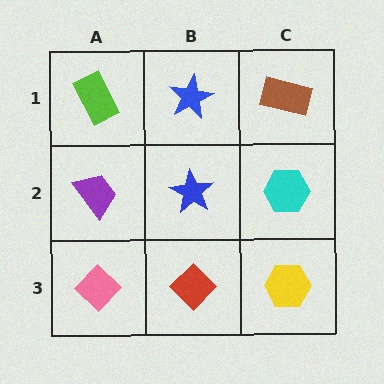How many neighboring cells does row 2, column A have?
3.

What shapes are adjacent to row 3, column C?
A cyan hexagon (row 2, column C), a red diamond (row 3, column B).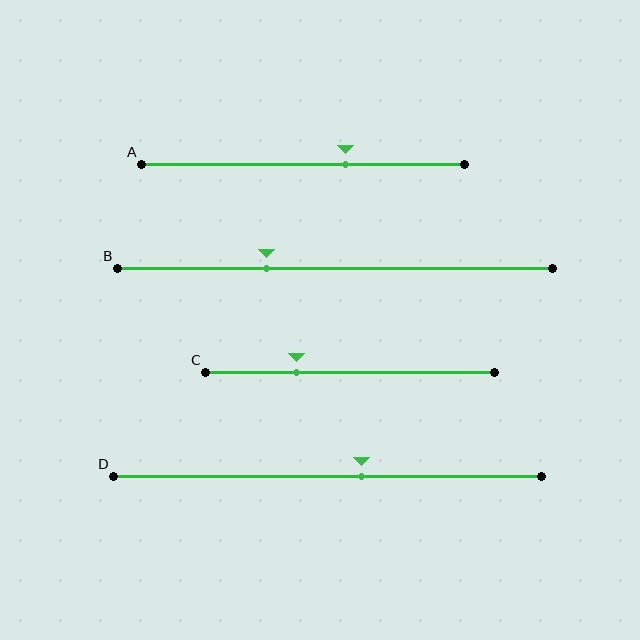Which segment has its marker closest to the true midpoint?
Segment D has its marker closest to the true midpoint.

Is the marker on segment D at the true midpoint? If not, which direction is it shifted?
No, the marker on segment D is shifted to the right by about 8% of the segment length.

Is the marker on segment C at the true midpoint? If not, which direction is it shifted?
No, the marker on segment C is shifted to the left by about 18% of the segment length.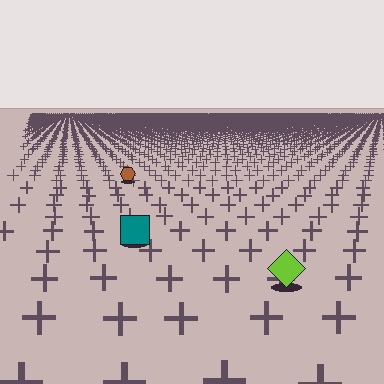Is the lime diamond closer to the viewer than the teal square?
Yes. The lime diamond is closer — you can tell from the texture gradient: the ground texture is coarser near it.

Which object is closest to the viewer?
The lime diamond is closest. The texture marks near it are larger and more spread out.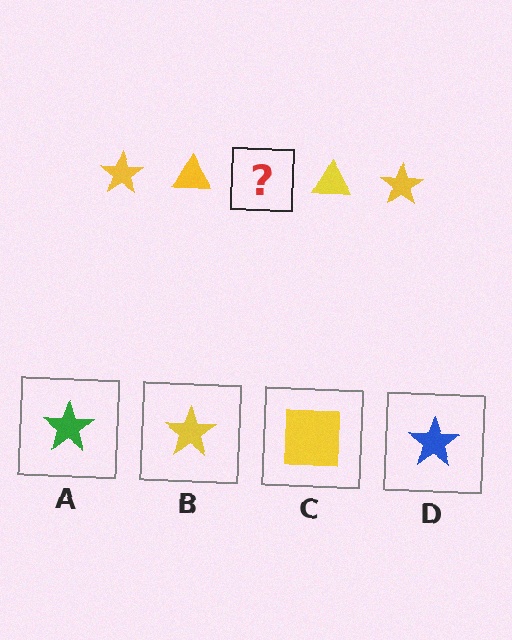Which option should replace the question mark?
Option B.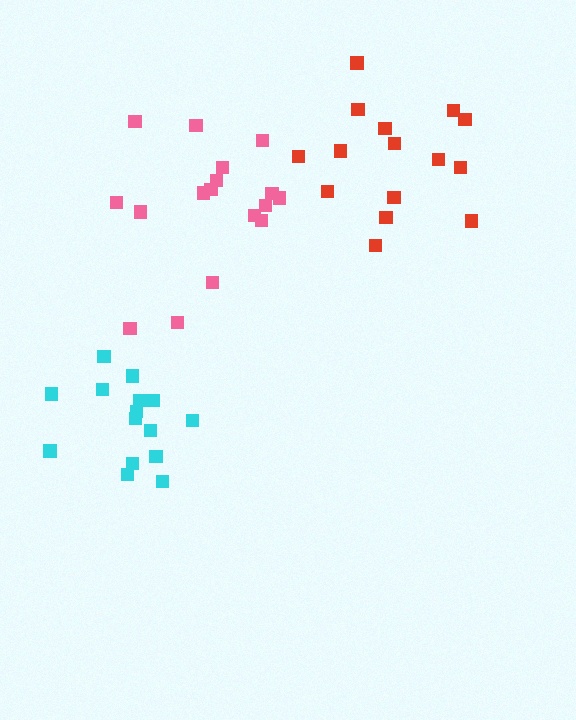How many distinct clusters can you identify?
There are 3 distinct clusters.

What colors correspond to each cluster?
The clusters are colored: pink, red, cyan.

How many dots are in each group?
Group 1: 17 dots, Group 2: 15 dots, Group 3: 15 dots (47 total).